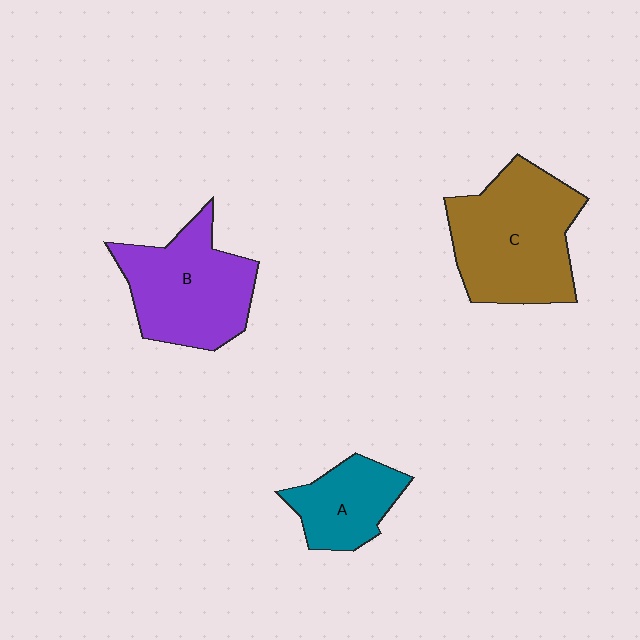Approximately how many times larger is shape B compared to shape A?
Approximately 1.7 times.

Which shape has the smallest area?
Shape A (teal).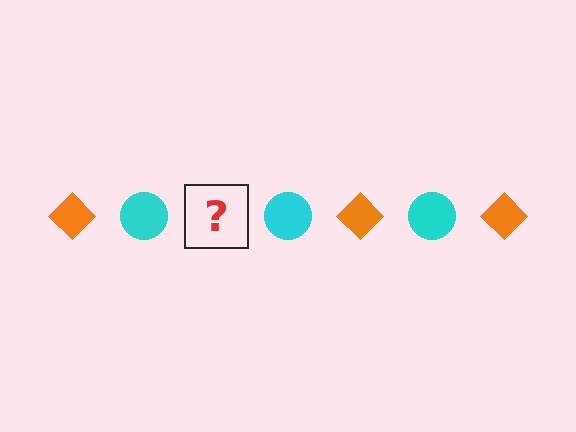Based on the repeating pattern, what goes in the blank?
The blank should be an orange diamond.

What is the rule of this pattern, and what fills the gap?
The rule is that the pattern alternates between orange diamond and cyan circle. The gap should be filled with an orange diamond.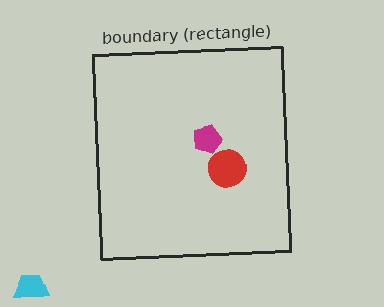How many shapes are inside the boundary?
2 inside, 1 outside.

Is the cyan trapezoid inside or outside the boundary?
Outside.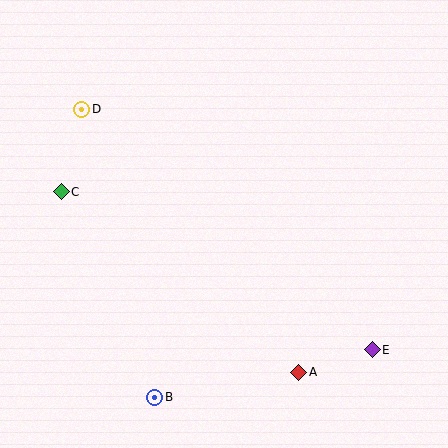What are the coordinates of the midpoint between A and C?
The midpoint between A and C is at (180, 282).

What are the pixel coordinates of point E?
Point E is at (372, 350).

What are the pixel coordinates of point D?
Point D is at (82, 109).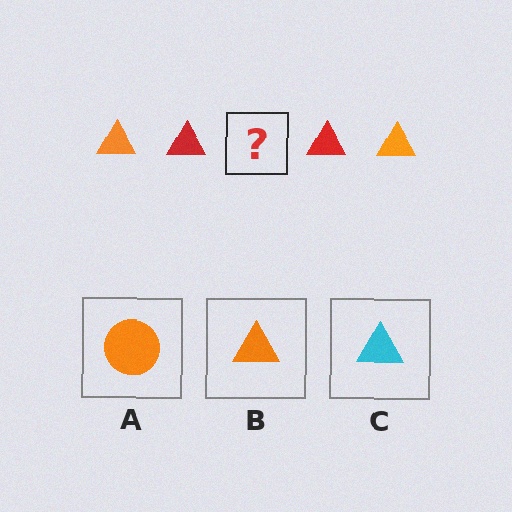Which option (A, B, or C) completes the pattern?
B.